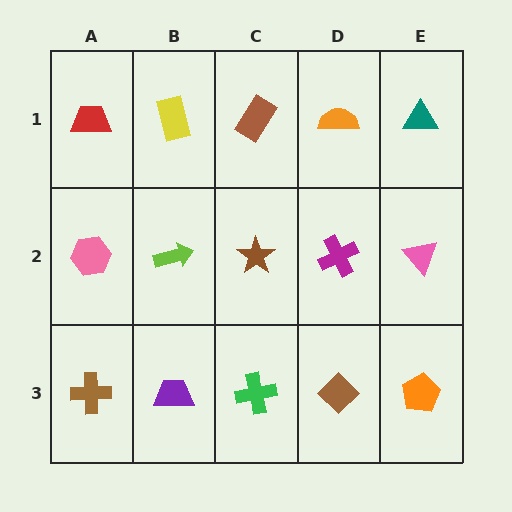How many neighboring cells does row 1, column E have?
2.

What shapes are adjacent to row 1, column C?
A brown star (row 2, column C), a yellow rectangle (row 1, column B), an orange semicircle (row 1, column D).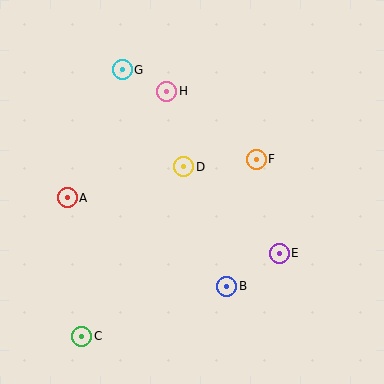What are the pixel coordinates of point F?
Point F is at (256, 159).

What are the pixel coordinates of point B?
Point B is at (227, 286).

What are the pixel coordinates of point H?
Point H is at (167, 91).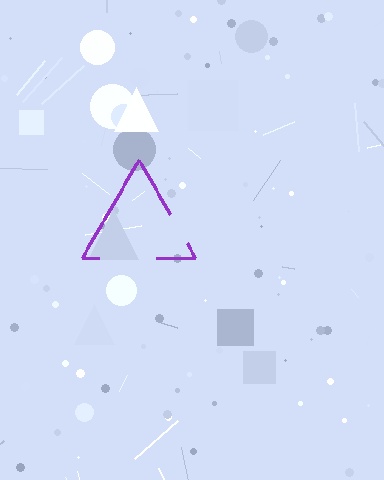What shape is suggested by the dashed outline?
The dashed outline suggests a triangle.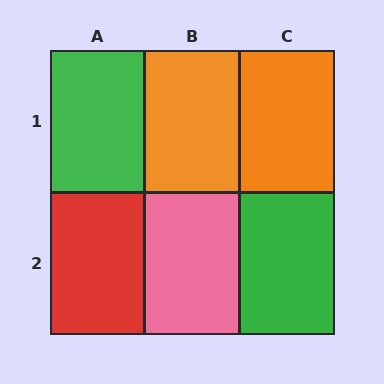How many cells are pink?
1 cell is pink.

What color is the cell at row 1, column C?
Orange.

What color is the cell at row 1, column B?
Orange.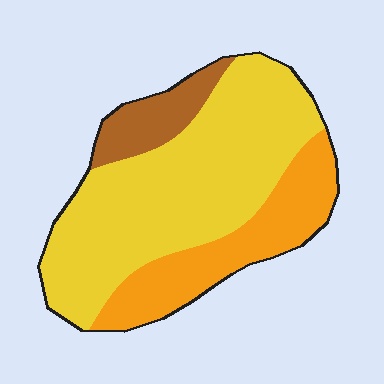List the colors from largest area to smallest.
From largest to smallest: yellow, orange, brown.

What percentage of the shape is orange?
Orange covers roughly 25% of the shape.